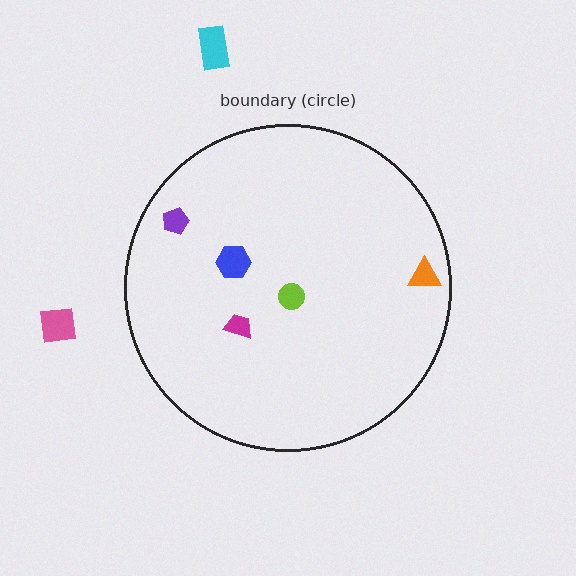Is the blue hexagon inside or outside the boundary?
Inside.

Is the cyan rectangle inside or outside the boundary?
Outside.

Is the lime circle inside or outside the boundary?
Inside.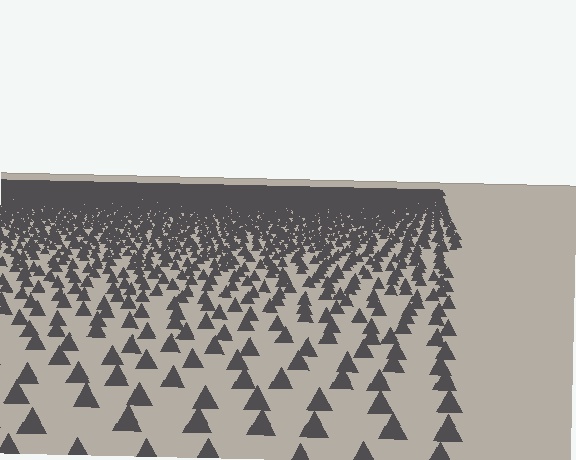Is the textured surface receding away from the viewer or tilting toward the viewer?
The surface is receding away from the viewer. Texture elements get smaller and denser toward the top.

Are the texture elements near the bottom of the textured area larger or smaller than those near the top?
Larger. Near the bottom, elements are closer to the viewer and appear at a bigger on-screen size.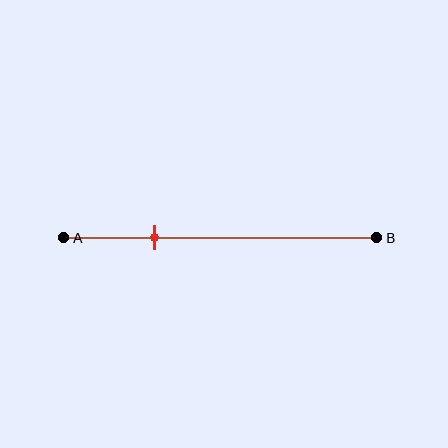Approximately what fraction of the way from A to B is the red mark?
The red mark is approximately 30% of the way from A to B.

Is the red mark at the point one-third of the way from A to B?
No, the mark is at about 30% from A, not at the 33% one-third point.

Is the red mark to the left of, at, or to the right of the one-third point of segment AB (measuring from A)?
The red mark is to the left of the one-third point of segment AB.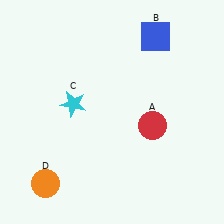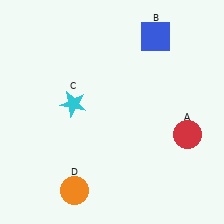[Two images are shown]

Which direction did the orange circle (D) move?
The orange circle (D) moved right.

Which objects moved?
The objects that moved are: the red circle (A), the orange circle (D).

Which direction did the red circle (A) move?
The red circle (A) moved right.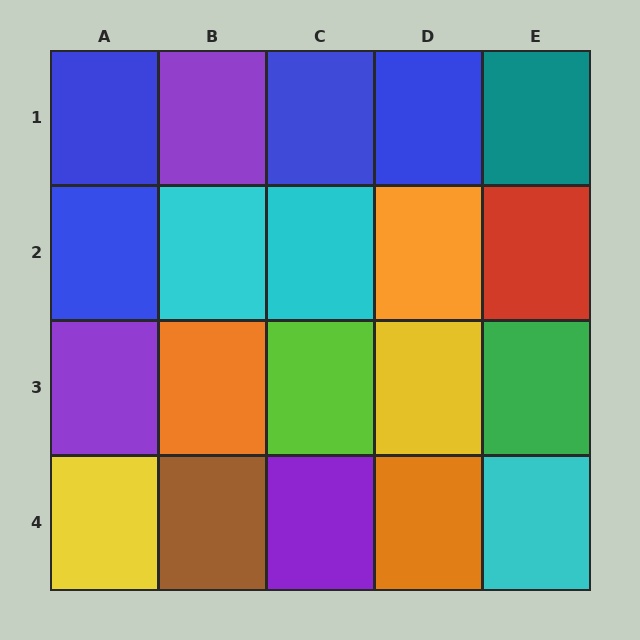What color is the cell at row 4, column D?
Orange.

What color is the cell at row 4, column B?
Brown.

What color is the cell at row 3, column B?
Orange.